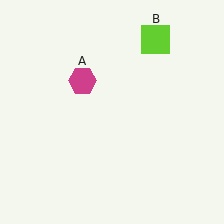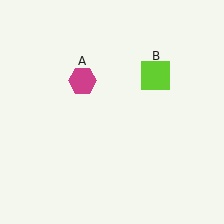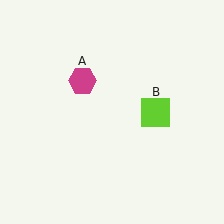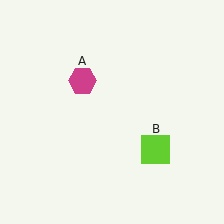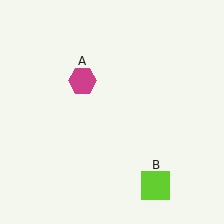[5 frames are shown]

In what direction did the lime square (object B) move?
The lime square (object B) moved down.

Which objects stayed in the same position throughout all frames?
Magenta hexagon (object A) remained stationary.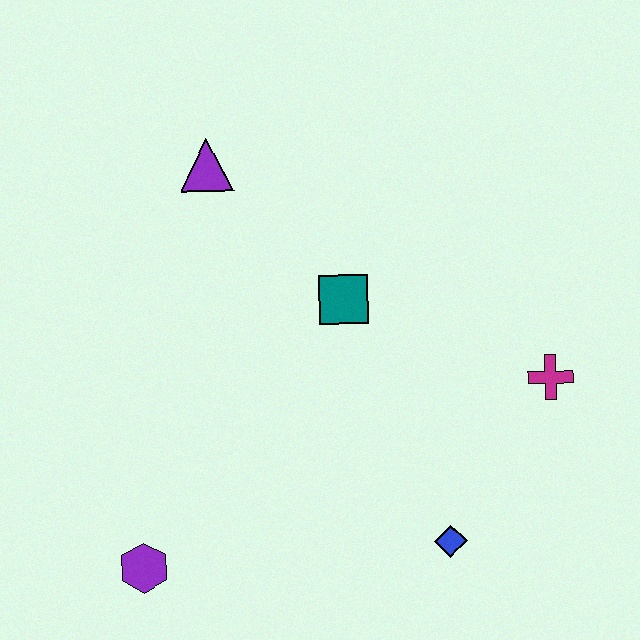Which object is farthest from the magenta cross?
The purple hexagon is farthest from the magenta cross.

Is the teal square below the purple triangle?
Yes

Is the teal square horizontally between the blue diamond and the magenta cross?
No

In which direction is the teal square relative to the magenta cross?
The teal square is to the left of the magenta cross.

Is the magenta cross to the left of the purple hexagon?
No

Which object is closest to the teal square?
The purple triangle is closest to the teal square.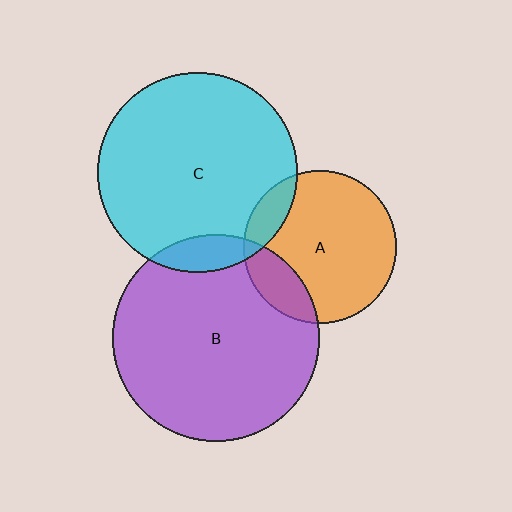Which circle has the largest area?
Circle B (purple).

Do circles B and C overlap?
Yes.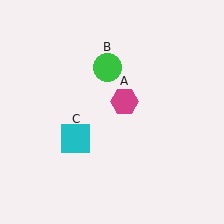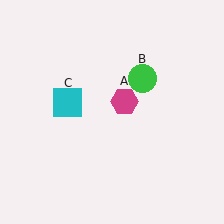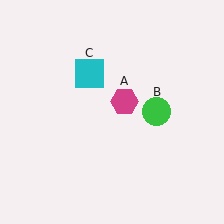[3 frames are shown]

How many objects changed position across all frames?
2 objects changed position: green circle (object B), cyan square (object C).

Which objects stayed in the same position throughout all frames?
Magenta hexagon (object A) remained stationary.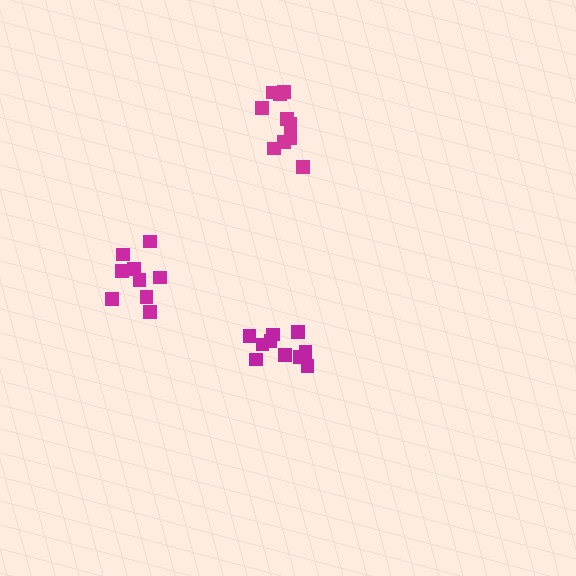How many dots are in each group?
Group 1: 9 dots, Group 2: 10 dots, Group 3: 10 dots (29 total).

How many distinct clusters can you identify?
There are 3 distinct clusters.